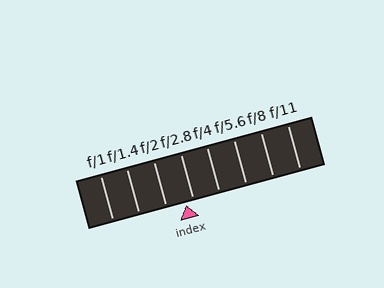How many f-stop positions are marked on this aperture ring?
There are 8 f-stop positions marked.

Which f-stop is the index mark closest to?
The index mark is closest to f/2.8.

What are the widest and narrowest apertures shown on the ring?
The widest aperture shown is f/1 and the narrowest is f/11.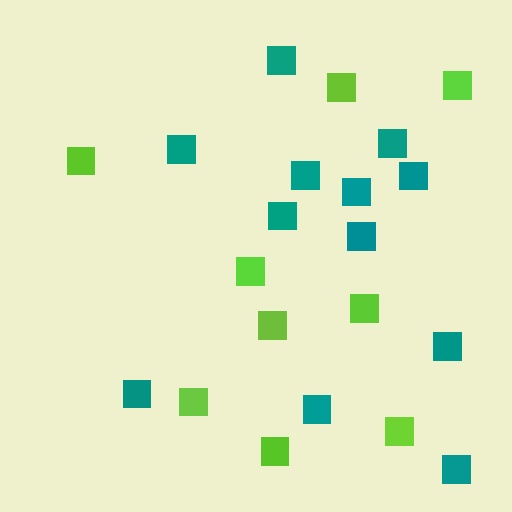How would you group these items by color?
There are 2 groups: one group of teal squares (12) and one group of lime squares (9).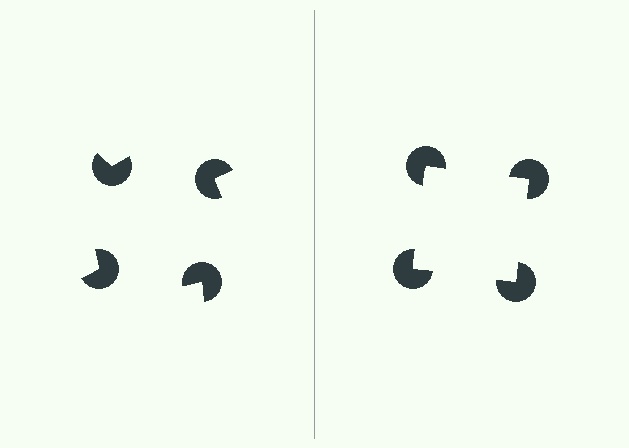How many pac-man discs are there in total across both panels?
8 — 4 on each side.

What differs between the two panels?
The pac-man discs are positioned identically on both sides; only the wedge orientations differ. On the right they align to a square; on the left they are misaligned.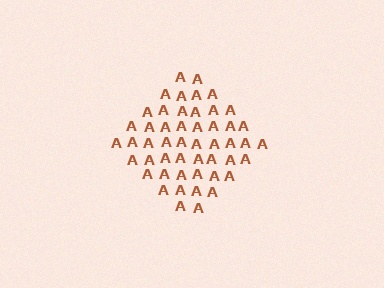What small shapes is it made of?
It is made of small letter A's.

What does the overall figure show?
The overall figure shows a diamond.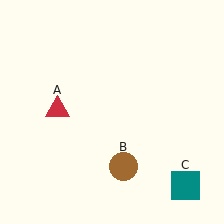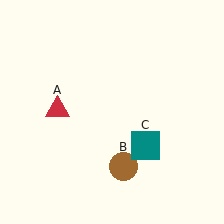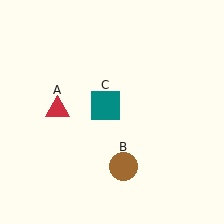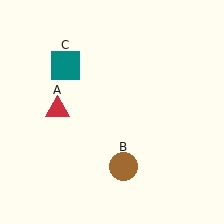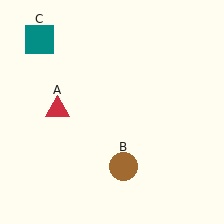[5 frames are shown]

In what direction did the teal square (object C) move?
The teal square (object C) moved up and to the left.